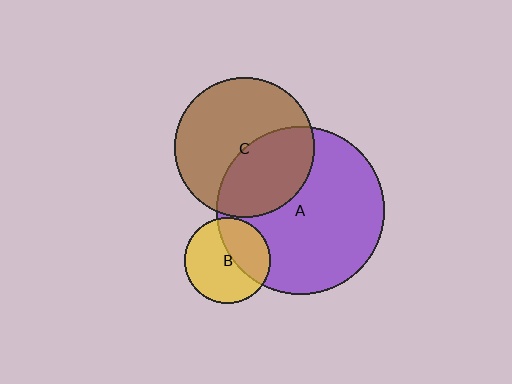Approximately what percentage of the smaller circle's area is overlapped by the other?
Approximately 40%.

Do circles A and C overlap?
Yes.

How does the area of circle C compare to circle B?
Approximately 2.6 times.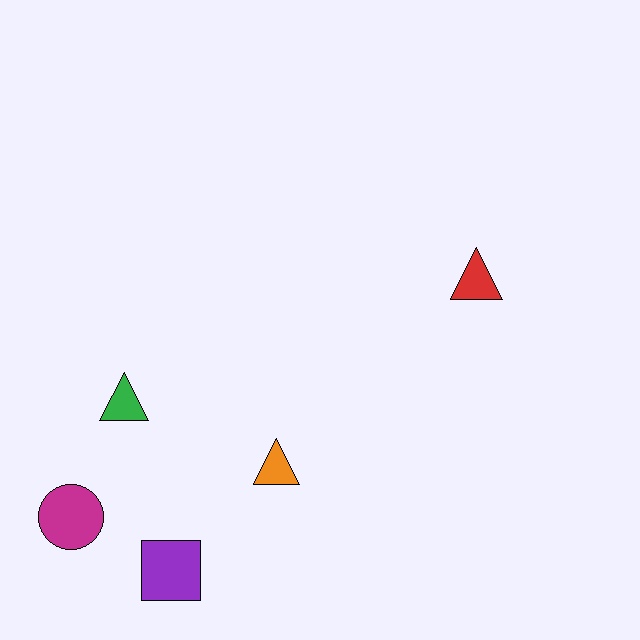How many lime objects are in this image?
There are no lime objects.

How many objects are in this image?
There are 5 objects.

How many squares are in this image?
There is 1 square.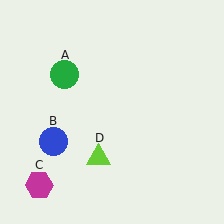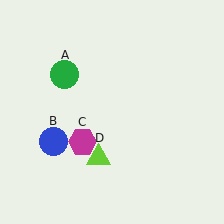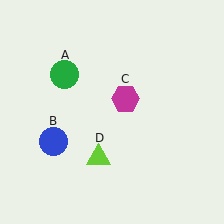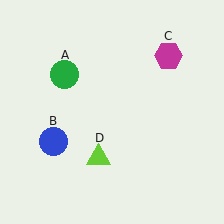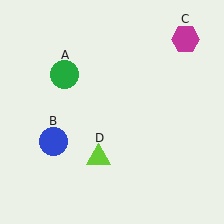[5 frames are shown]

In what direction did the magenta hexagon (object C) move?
The magenta hexagon (object C) moved up and to the right.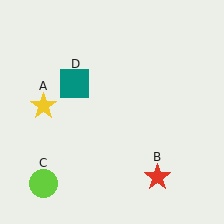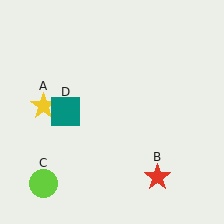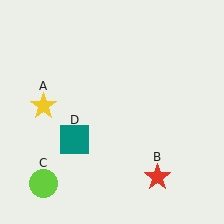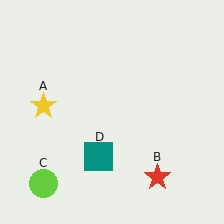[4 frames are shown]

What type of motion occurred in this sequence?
The teal square (object D) rotated counterclockwise around the center of the scene.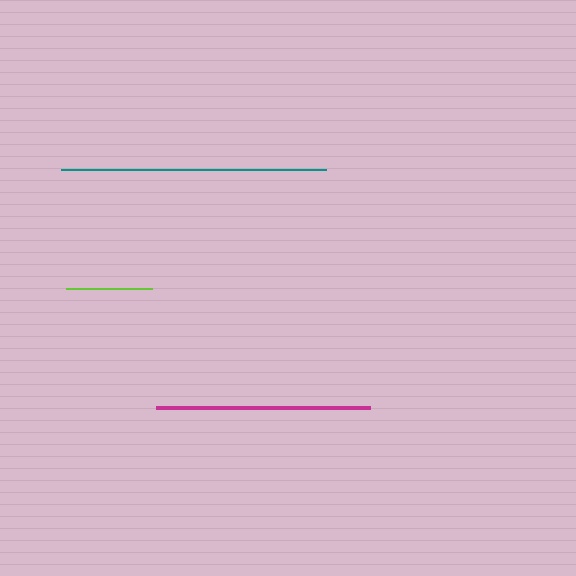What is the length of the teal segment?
The teal segment is approximately 265 pixels long.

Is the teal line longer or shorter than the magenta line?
The teal line is longer than the magenta line.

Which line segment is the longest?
The teal line is the longest at approximately 265 pixels.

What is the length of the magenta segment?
The magenta segment is approximately 214 pixels long.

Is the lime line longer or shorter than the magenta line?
The magenta line is longer than the lime line.